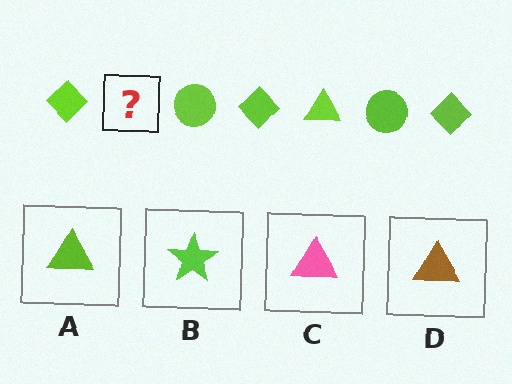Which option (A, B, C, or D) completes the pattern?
A.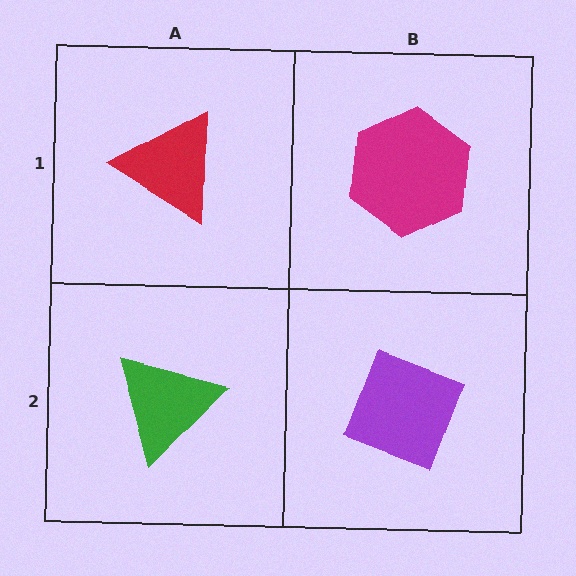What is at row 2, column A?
A green triangle.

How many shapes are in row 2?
2 shapes.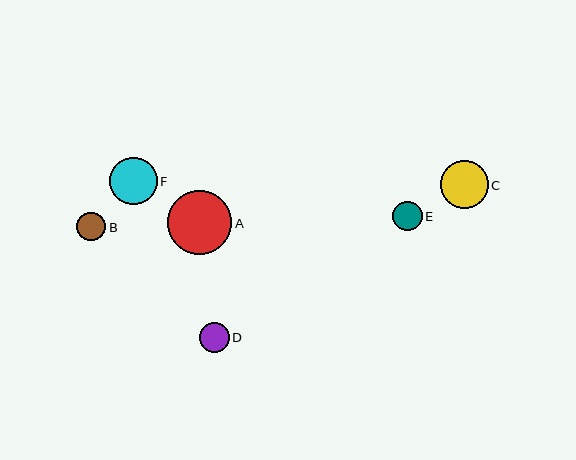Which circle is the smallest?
Circle B is the smallest with a size of approximately 29 pixels.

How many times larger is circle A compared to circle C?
Circle A is approximately 1.3 times the size of circle C.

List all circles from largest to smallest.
From largest to smallest: A, C, F, E, D, B.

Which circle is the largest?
Circle A is the largest with a size of approximately 64 pixels.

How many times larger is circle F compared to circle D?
Circle F is approximately 1.6 times the size of circle D.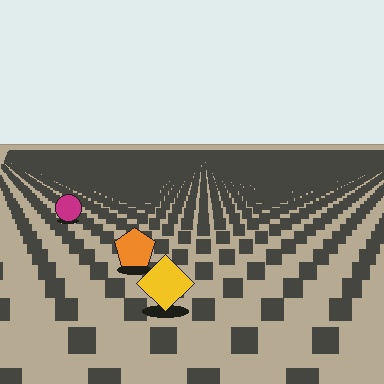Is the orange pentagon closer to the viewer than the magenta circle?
Yes. The orange pentagon is closer — you can tell from the texture gradient: the ground texture is coarser near it.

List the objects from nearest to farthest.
From nearest to farthest: the yellow diamond, the orange pentagon, the magenta circle.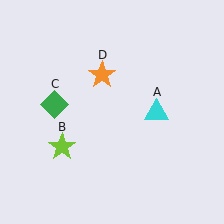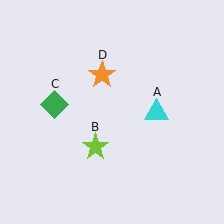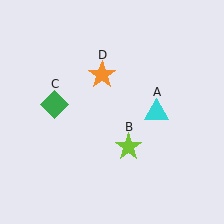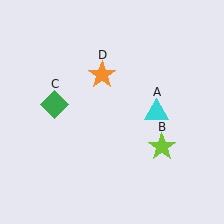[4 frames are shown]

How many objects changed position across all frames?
1 object changed position: lime star (object B).